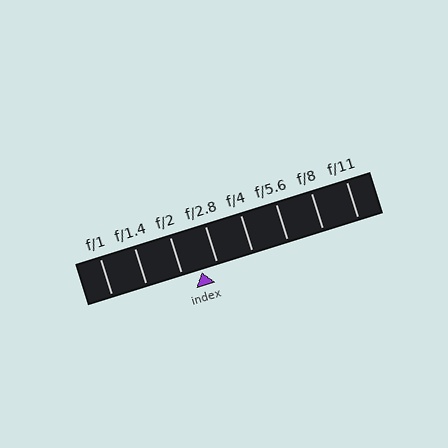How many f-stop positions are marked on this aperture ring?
There are 8 f-stop positions marked.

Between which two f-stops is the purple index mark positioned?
The index mark is between f/2 and f/2.8.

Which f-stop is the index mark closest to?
The index mark is closest to f/2.8.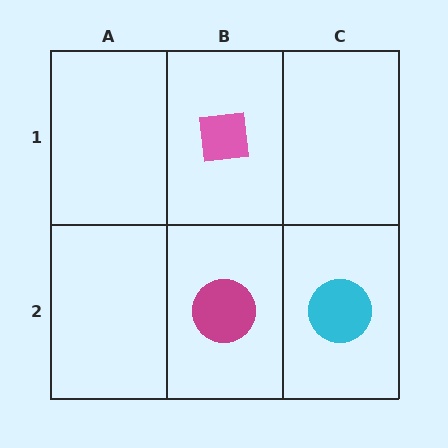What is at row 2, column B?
A magenta circle.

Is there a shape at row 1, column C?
No, that cell is empty.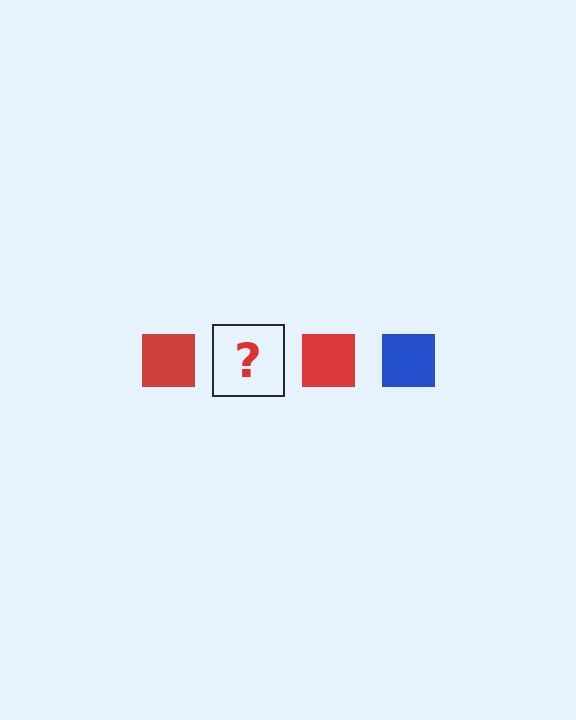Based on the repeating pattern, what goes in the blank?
The blank should be a blue square.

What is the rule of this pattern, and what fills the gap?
The rule is that the pattern cycles through red, blue squares. The gap should be filled with a blue square.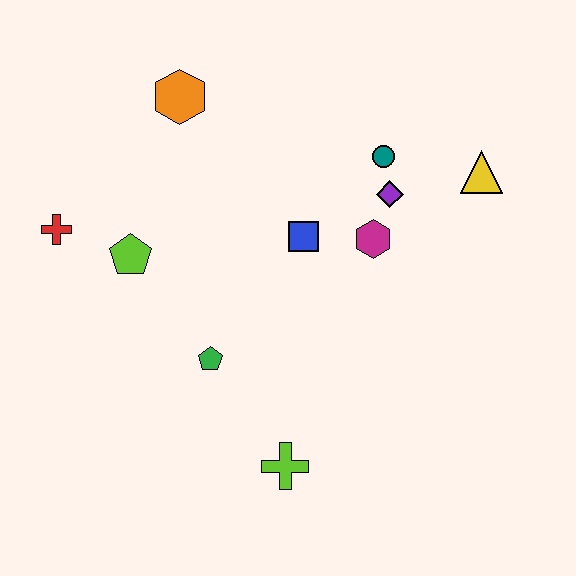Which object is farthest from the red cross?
The yellow triangle is farthest from the red cross.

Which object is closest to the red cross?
The lime pentagon is closest to the red cross.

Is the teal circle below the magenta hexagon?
No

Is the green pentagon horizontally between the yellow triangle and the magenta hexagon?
No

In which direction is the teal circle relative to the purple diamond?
The teal circle is above the purple diamond.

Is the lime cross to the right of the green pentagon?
Yes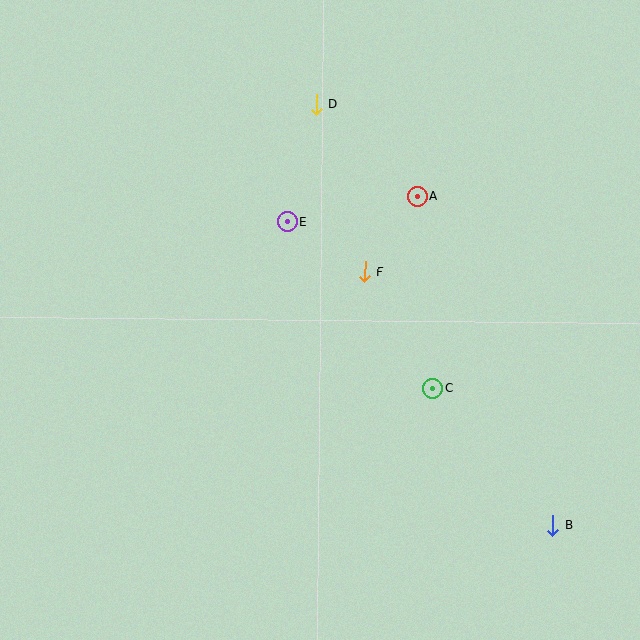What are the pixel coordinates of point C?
Point C is at (433, 388).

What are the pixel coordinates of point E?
Point E is at (287, 221).